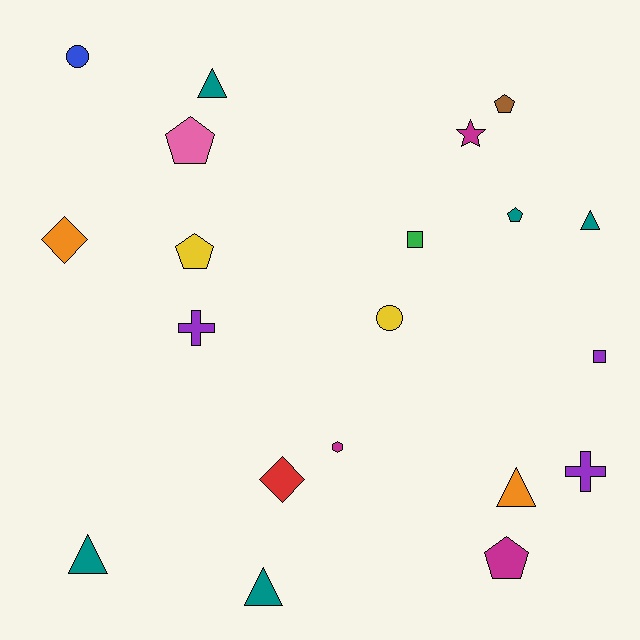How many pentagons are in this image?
There are 5 pentagons.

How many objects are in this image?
There are 20 objects.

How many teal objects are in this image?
There are 5 teal objects.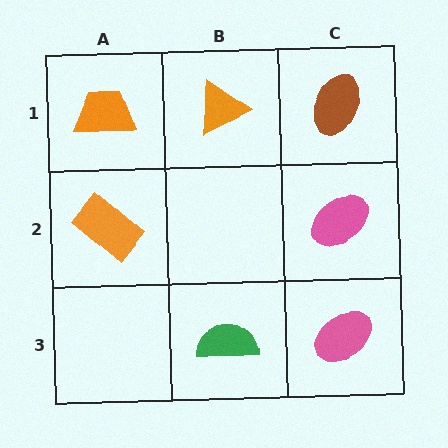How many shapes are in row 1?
3 shapes.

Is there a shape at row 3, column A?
No, that cell is empty.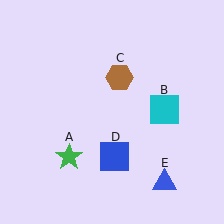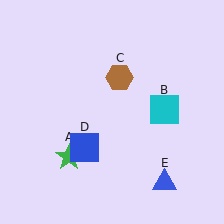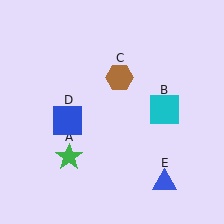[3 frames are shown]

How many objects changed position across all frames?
1 object changed position: blue square (object D).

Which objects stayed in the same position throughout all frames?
Green star (object A) and cyan square (object B) and brown hexagon (object C) and blue triangle (object E) remained stationary.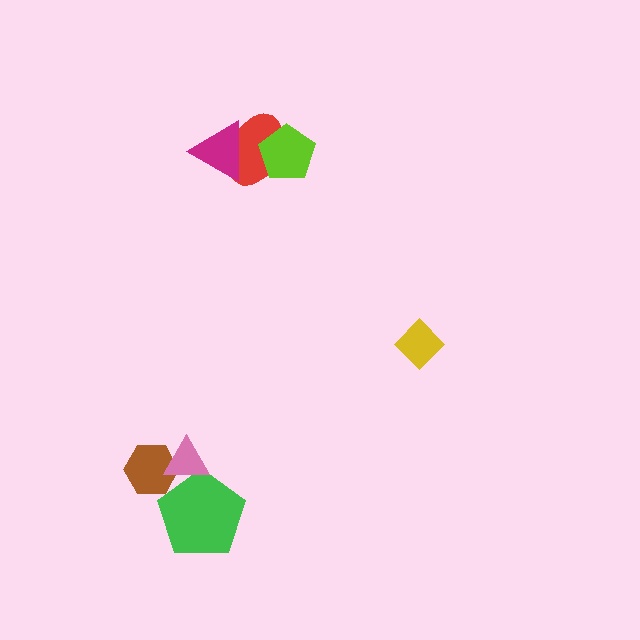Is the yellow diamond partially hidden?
No, no other shape covers it.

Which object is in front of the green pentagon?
The pink triangle is in front of the green pentagon.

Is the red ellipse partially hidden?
Yes, it is partially covered by another shape.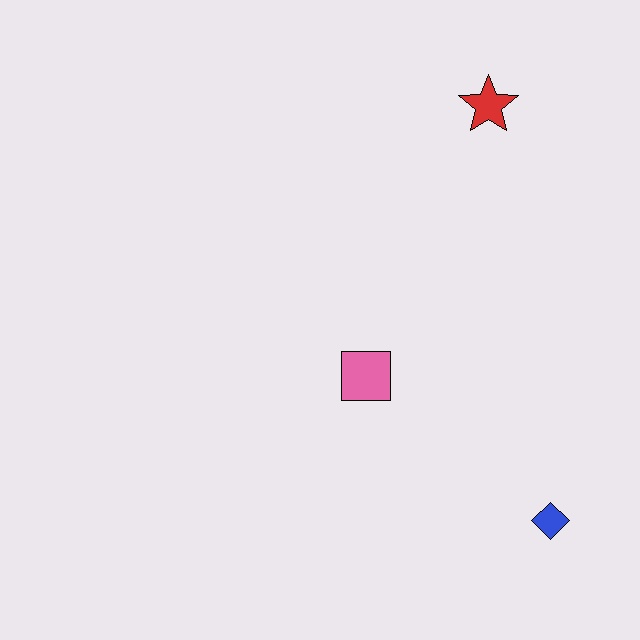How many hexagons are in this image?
There are no hexagons.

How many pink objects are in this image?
There is 1 pink object.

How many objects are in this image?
There are 3 objects.